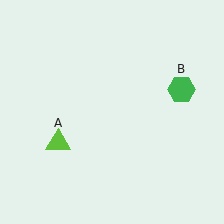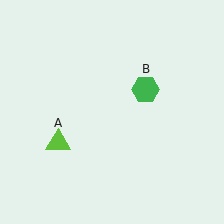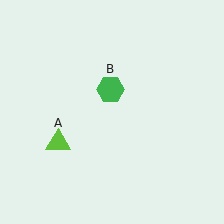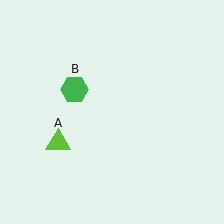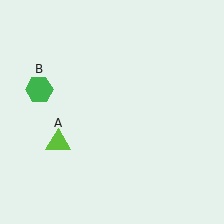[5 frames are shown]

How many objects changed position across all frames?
1 object changed position: green hexagon (object B).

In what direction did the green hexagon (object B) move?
The green hexagon (object B) moved left.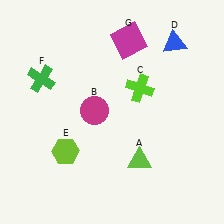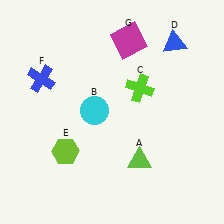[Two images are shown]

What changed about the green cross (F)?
In Image 1, F is green. In Image 2, it changed to blue.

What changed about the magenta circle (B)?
In Image 1, B is magenta. In Image 2, it changed to cyan.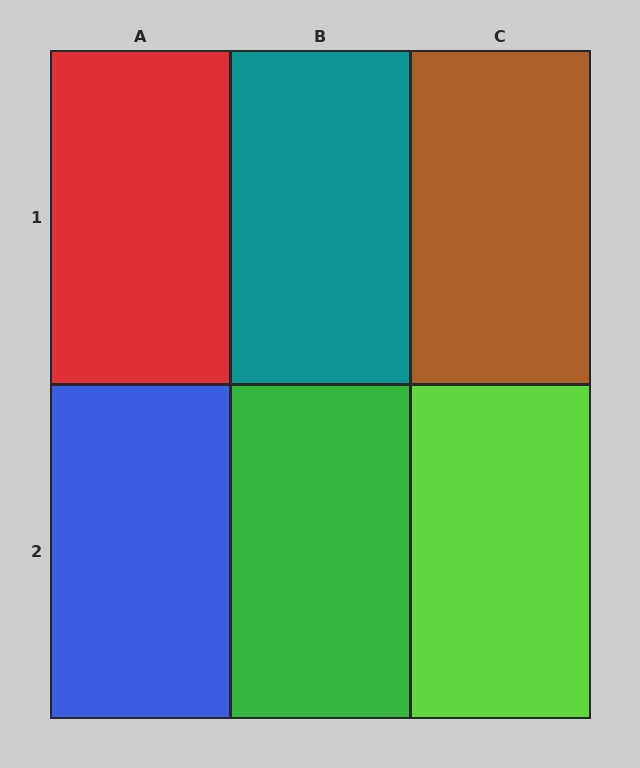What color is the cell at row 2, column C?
Lime.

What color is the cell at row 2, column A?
Blue.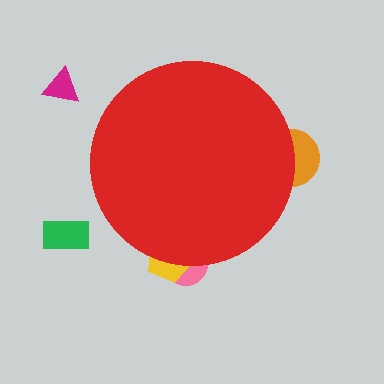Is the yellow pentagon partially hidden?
Yes, the yellow pentagon is partially hidden behind the red circle.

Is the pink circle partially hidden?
Yes, the pink circle is partially hidden behind the red circle.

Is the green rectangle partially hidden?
No, the green rectangle is fully visible.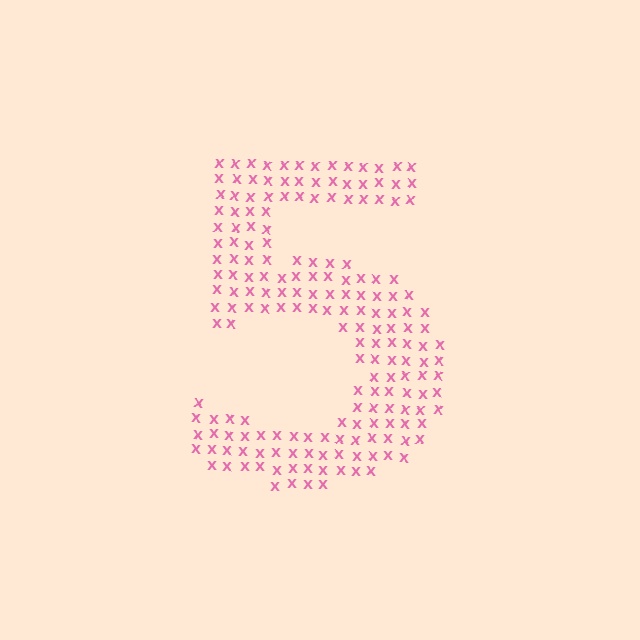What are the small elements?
The small elements are letter X's.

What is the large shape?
The large shape is the digit 5.